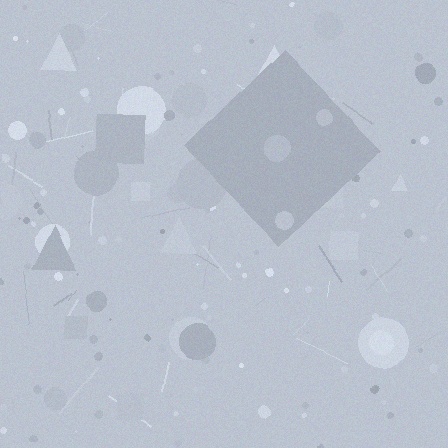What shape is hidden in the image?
A diamond is hidden in the image.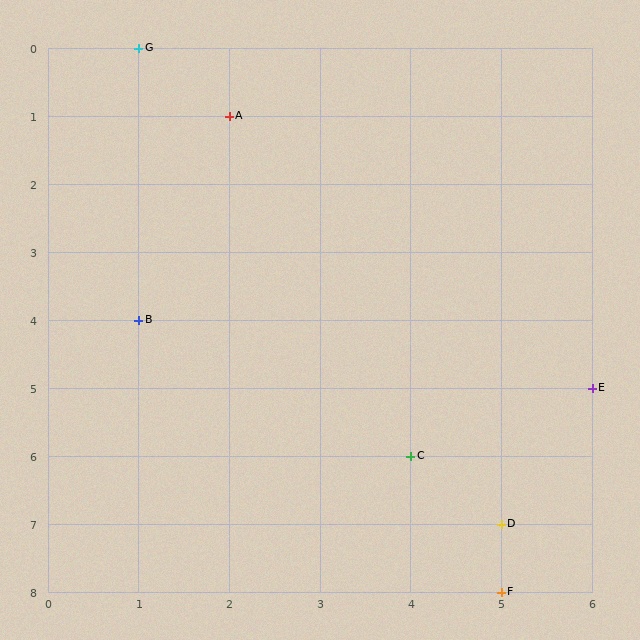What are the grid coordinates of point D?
Point D is at grid coordinates (5, 7).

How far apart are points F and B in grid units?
Points F and B are 4 columns and 4 rows apart (about 5.7 grid units diagonally).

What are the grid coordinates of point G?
Point G is at grid coordinates (1, 0).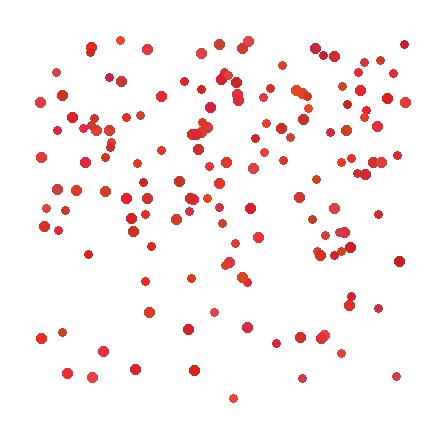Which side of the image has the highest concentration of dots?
The top.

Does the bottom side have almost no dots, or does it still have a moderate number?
Still a moderate number, just noticeably fewer than the top.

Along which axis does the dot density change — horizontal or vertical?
Vertical.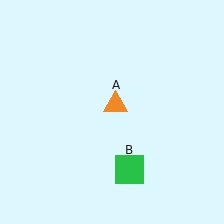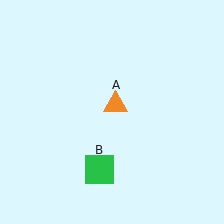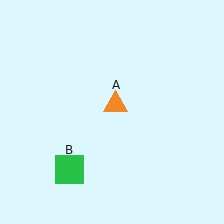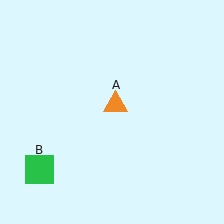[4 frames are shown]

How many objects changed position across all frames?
1 object changed position: green square (object B).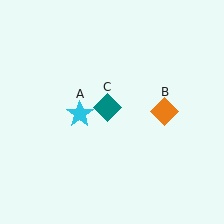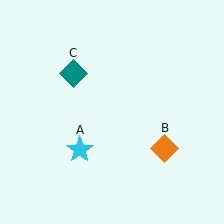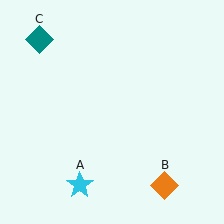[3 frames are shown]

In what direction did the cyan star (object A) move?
The cyan star (object A) moved down.